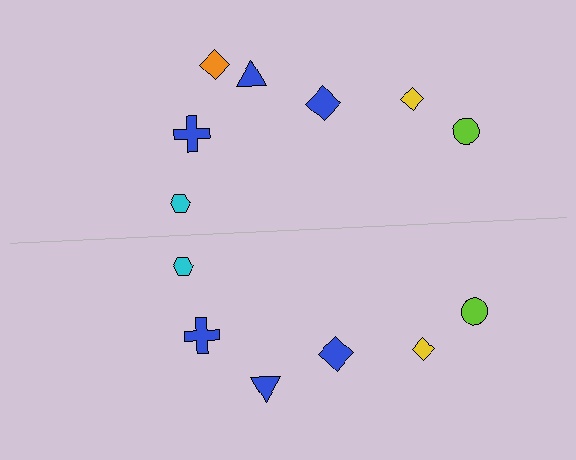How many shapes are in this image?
There are 13 shapes in this image.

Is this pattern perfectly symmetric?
No, the pattern is not perfectly symmetric. A orange diamond is missing from the bottom side.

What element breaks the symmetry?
A orange diamond is missing from the bottom side.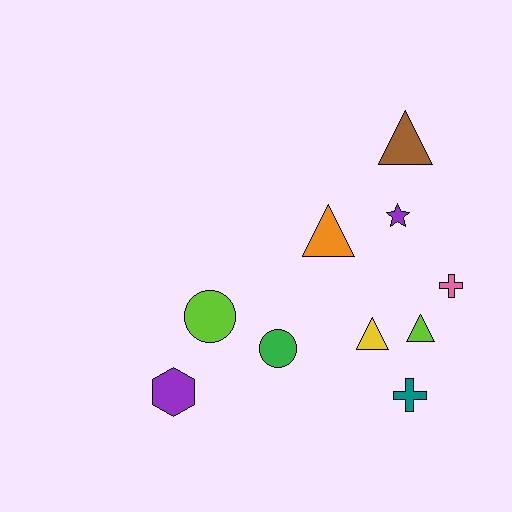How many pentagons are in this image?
There are no pentagons.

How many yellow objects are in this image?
There is 1 yellow object.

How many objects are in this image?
There are 10 objects.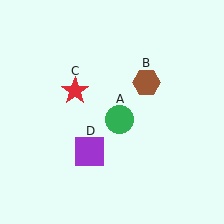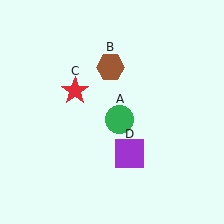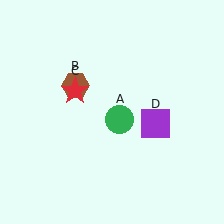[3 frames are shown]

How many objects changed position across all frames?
2 objects changed position: brown hexagon (object B), purple square (object D).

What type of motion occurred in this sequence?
The brown hexagon (object B), purple square (object D) rotated counterclockwise around the center of the scene.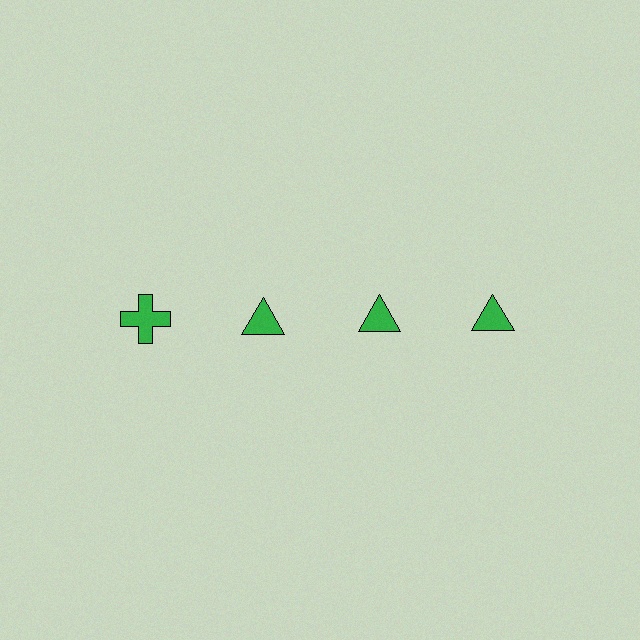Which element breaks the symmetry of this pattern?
The green cross in the top row, leftmost column breaks the symmetry. All other shapes are green triangles.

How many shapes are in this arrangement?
There are 4 shapes arranged in a grid pattern.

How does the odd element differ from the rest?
It has a different shape: cross instead of triangle.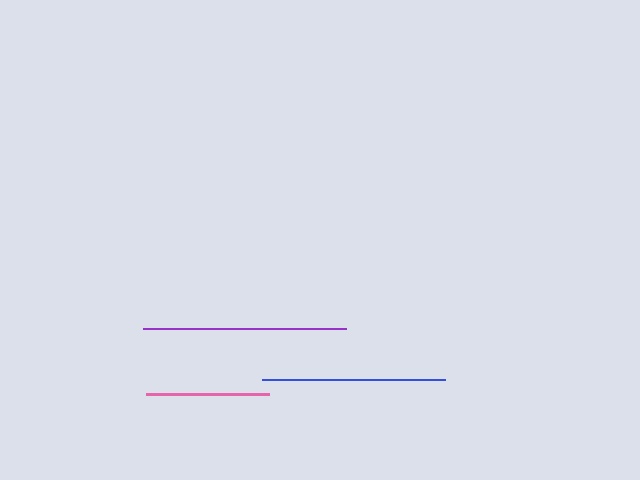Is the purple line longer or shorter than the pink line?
The purple line is longer than the pink line.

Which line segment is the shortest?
The pink line is the shortest at approximately 123 pixels.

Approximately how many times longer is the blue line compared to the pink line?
The blue line is approximately 1.5 times the length of the pink line.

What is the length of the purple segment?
The purple segment is approximately 203 pixels long.